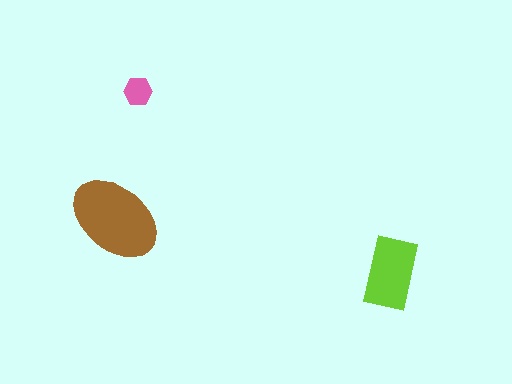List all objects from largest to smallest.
The brown ellipse, the lime rectangle, the pink hexagon.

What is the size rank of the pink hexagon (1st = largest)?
3rd.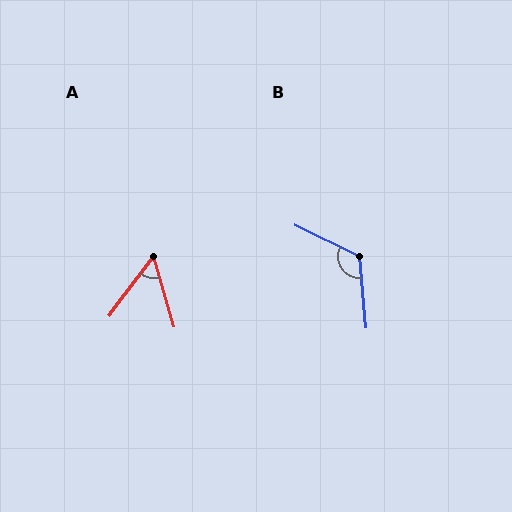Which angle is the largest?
B, at approximately 122 degrees.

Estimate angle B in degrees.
Approximately 122 degrees.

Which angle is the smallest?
A, at approximately 53 degrees.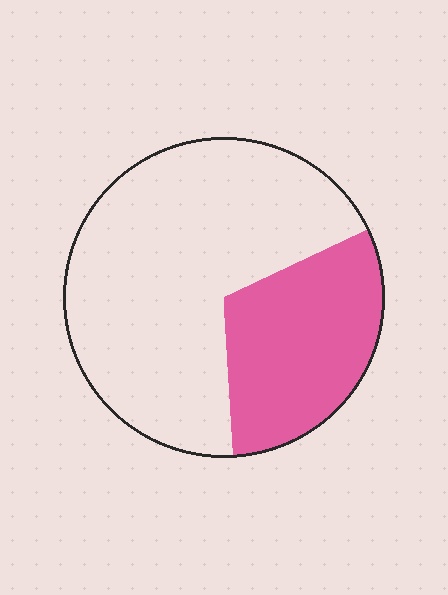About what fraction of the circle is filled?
About one third (1/3).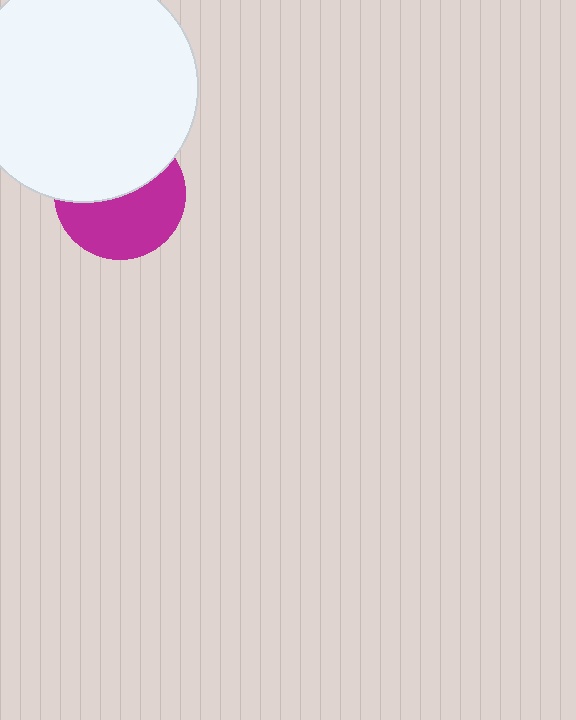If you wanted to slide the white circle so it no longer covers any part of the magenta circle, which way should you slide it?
Slide it up — that is the most direct way to separate the two shapes.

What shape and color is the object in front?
The object in front is a white circle.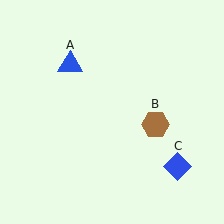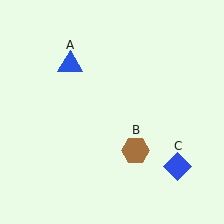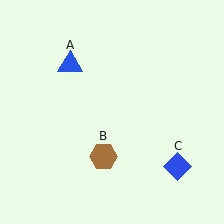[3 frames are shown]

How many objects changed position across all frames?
1 object changed position: brown hexagon (object B).